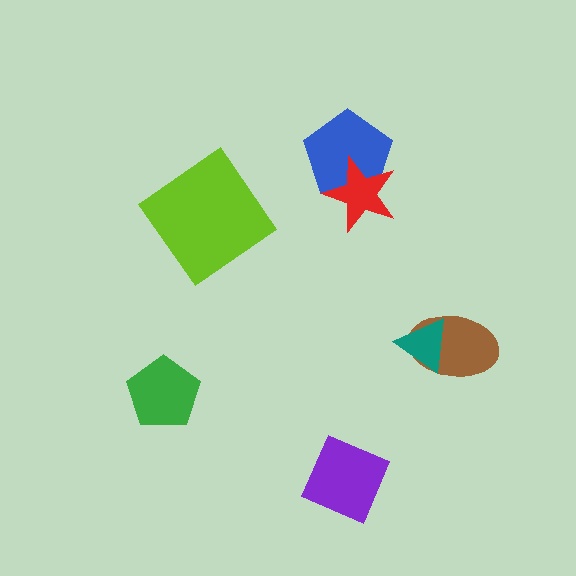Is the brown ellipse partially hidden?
Yes, it is partially covered by another shape.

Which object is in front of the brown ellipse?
The teal triangle is in front of the brown ellipse.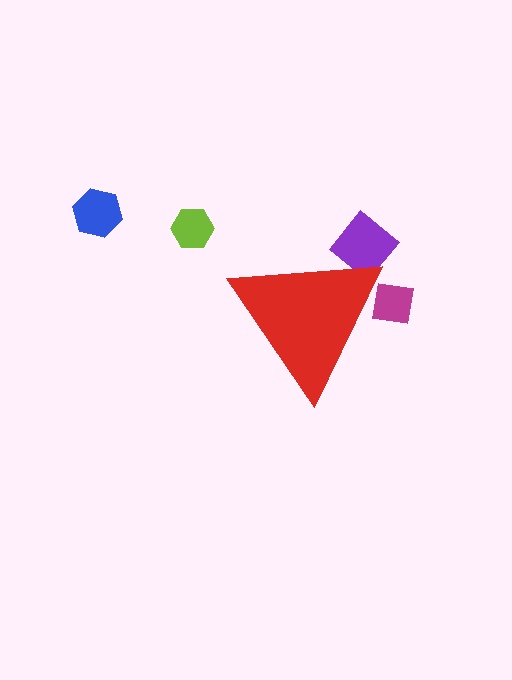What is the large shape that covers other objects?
A red triangle.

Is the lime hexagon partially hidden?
No, the lime hexagon is fully visible.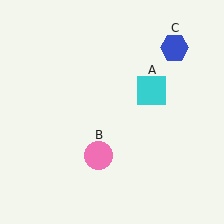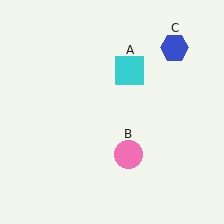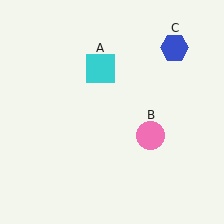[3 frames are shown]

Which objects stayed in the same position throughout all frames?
Blue hexagon (object C) remained stationary.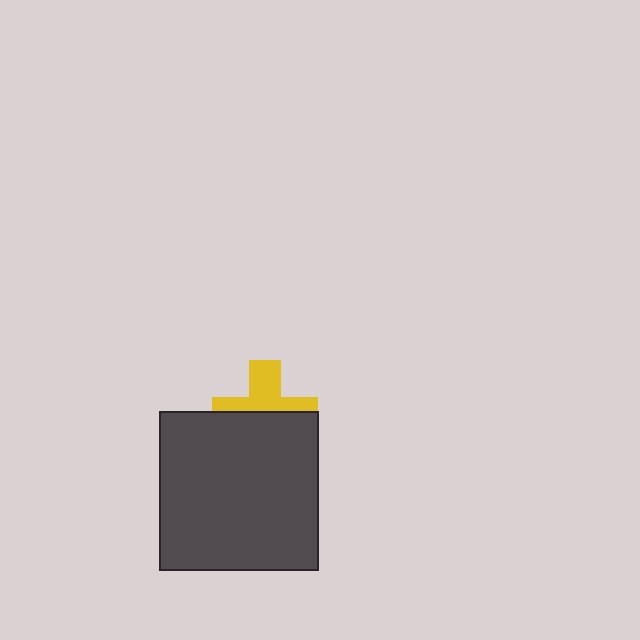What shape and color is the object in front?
The object in front is a dark gray square.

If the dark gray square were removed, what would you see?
You would see the complete yellow cross.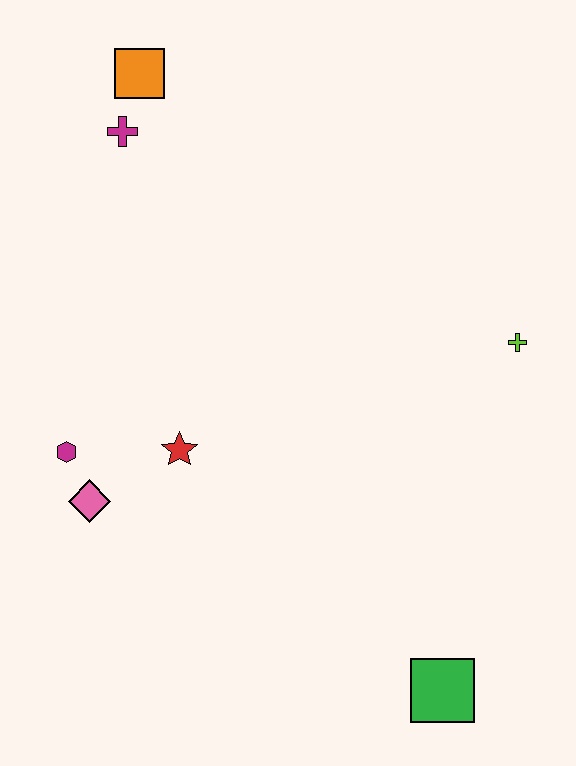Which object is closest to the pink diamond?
The magenta hexagon is closest to the pink diamond.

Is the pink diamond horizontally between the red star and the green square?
No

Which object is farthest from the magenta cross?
The green square is farthest from the magenta cross.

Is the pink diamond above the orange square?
No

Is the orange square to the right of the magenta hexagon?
Yes